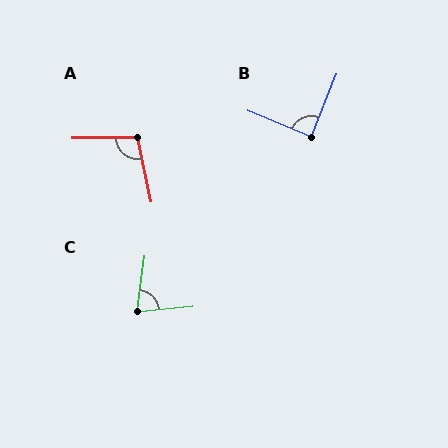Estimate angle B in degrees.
Approximately 89 degrees.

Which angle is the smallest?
C, at approximately 77 degrees.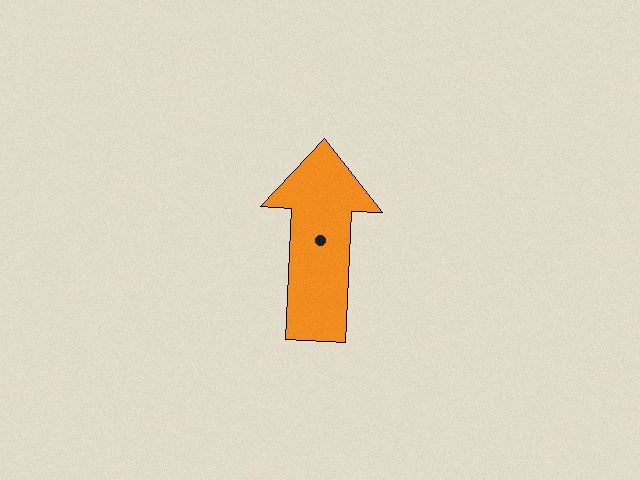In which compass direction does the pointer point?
North.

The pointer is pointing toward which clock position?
Roughly 12 o'clock.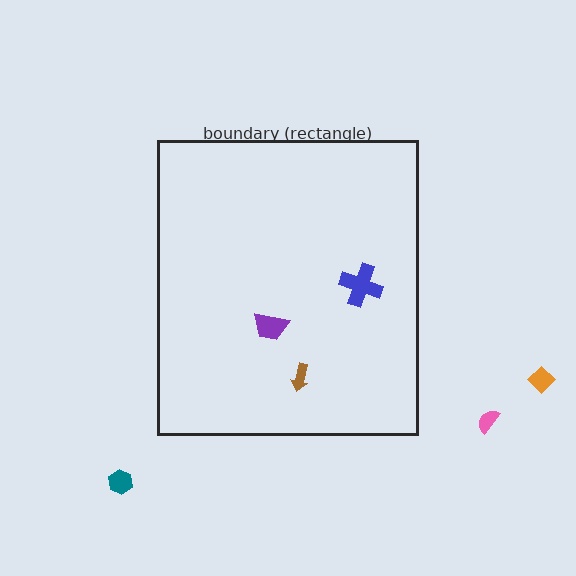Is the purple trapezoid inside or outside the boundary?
Inside.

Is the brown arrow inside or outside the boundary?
Inside.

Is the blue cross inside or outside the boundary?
Inside.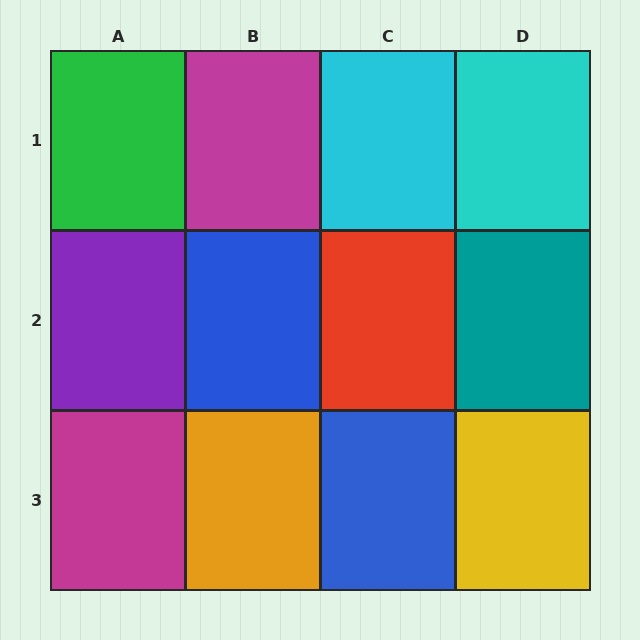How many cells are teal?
1 cell is teal.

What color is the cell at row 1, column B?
Magenta.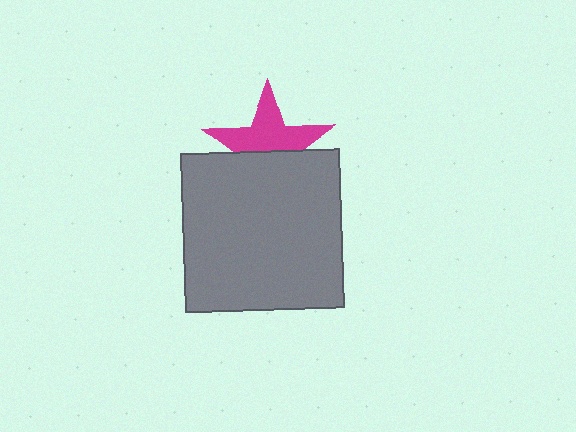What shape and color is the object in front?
The object in front is a gray square.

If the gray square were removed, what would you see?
You would see the complete magenta star.